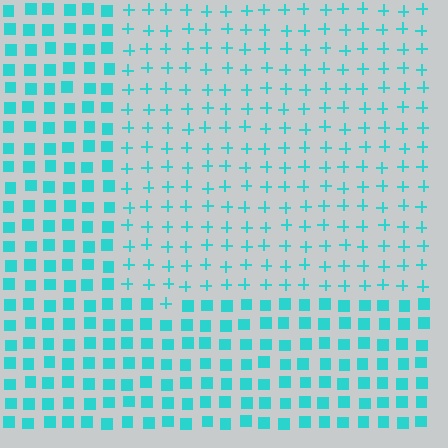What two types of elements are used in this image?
The image uses plus signs inside the rectangle region and squares outside it.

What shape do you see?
I see a rectangle.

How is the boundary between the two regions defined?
The boundary is defined by a change in element shape: plus signs inside vs. squares outside. All elements share the same color and spacing.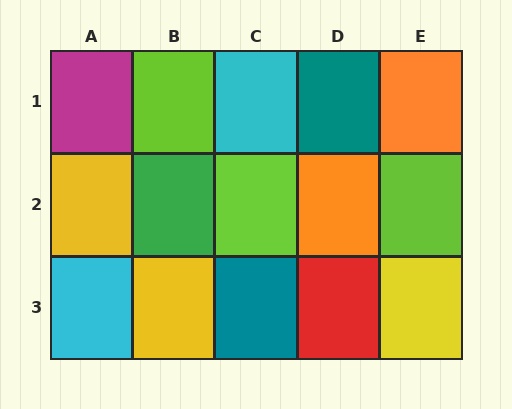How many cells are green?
1 cell is green.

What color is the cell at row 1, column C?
Cyan.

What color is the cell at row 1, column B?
Lime.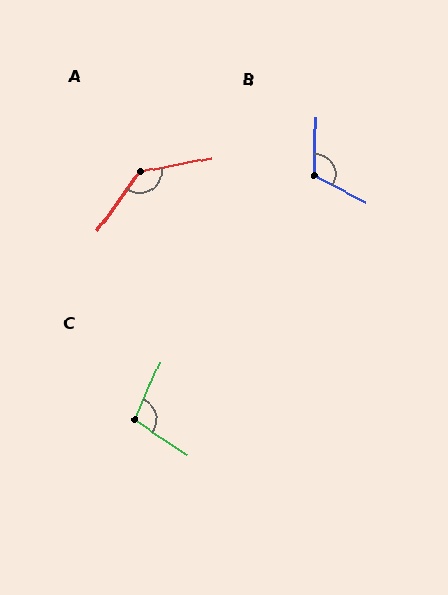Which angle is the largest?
A, at approximately 137 degrees.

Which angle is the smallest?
C, at approximately 101 degrees.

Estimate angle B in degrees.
Approximately 116 degrees.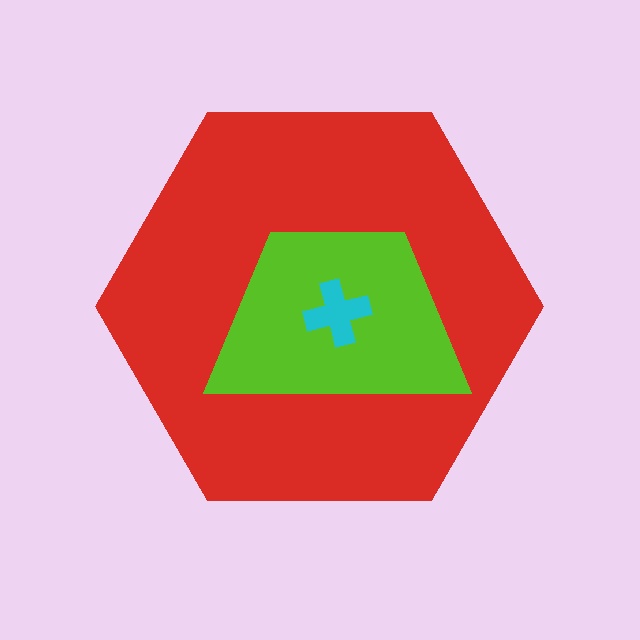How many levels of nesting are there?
3.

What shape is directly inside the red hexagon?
The lime trapezoid.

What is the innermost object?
The cyan cross.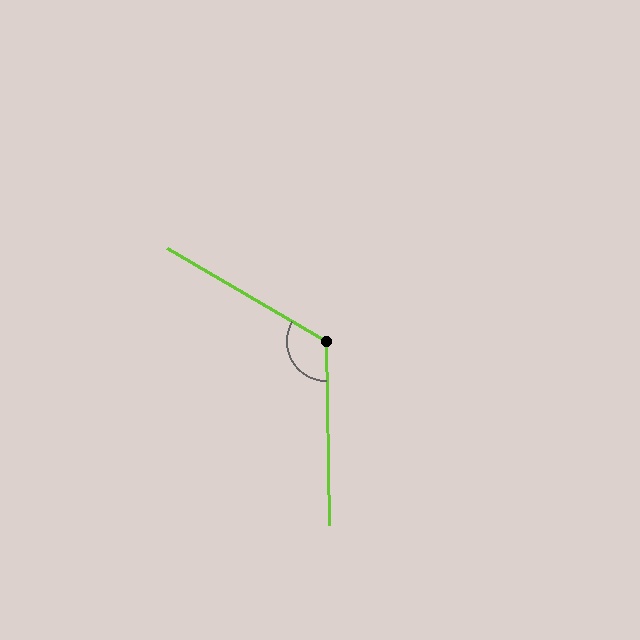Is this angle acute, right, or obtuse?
It is obtuse.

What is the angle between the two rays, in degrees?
Approximately 121 degrees.